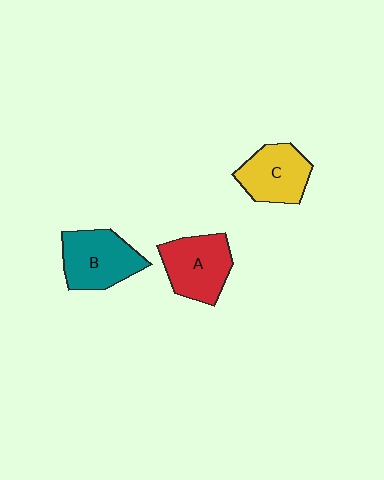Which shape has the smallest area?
Shape C (yellow).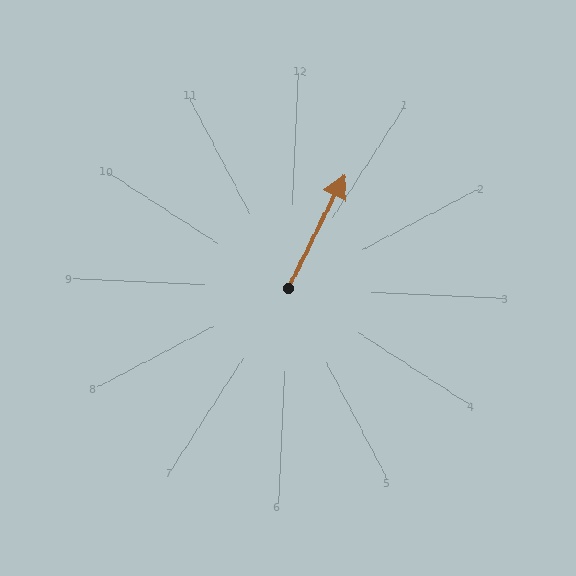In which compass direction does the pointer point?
Northeast.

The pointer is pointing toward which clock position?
Roughly 1 o'clock.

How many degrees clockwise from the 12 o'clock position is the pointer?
Approximately 24 degrees.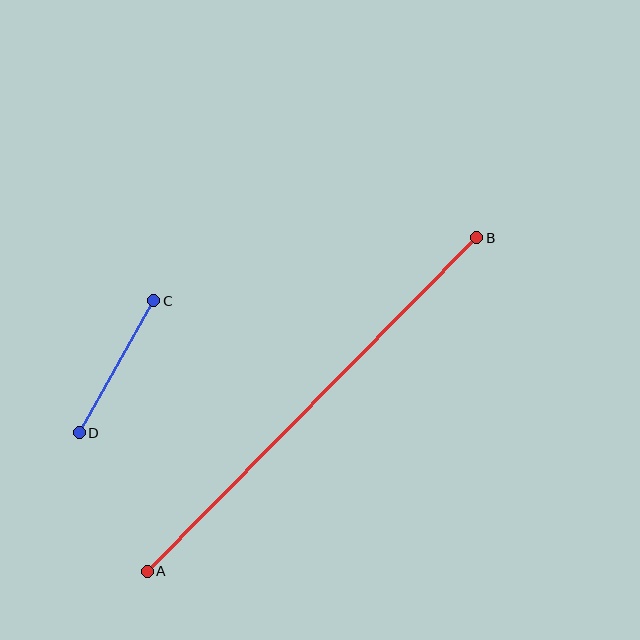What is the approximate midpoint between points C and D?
The midpoint is at approximately (117, 367) pixels.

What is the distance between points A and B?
The distance is approximately 469 pixels.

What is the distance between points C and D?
The distance is approximately 151 pixels.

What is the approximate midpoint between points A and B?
The midpoint is at approximately (312, 405) pixels.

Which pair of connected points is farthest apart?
Points A and B are farthest apart.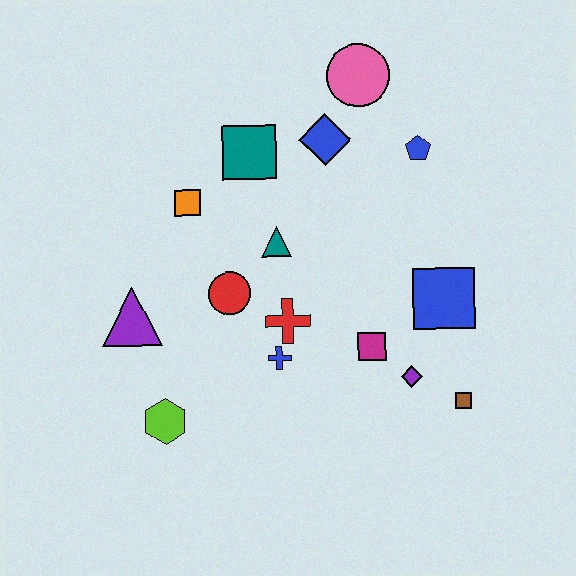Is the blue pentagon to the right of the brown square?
No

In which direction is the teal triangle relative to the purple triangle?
The teal triangle is to the right of the purple triangle.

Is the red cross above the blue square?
No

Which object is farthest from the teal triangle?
The brown square is farthest from the teal triangle.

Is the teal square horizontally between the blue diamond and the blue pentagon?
No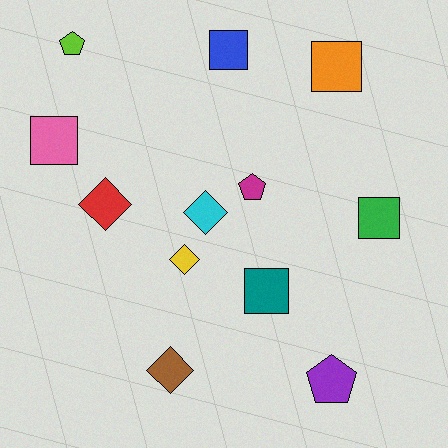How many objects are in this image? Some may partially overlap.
There are 12 objects.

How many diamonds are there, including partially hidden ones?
There are 4 diamonds.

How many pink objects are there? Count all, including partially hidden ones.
There is 1 pink object.